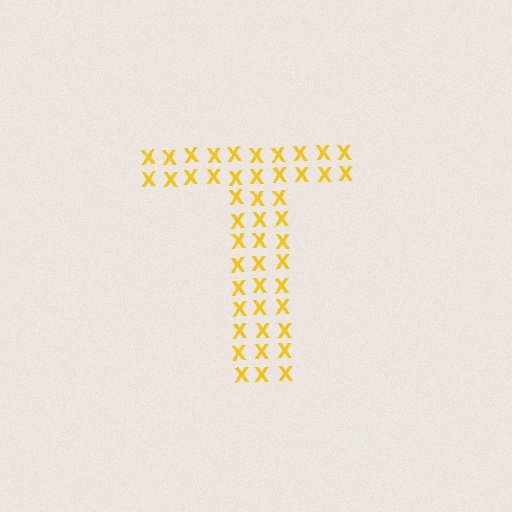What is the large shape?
The large shape is the letter T.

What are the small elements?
The small elements are letter X's.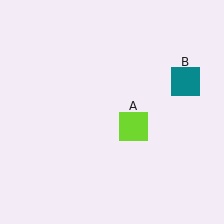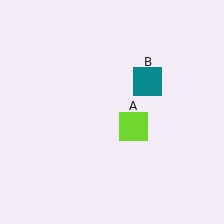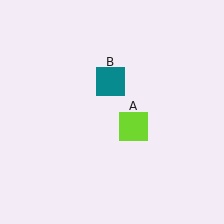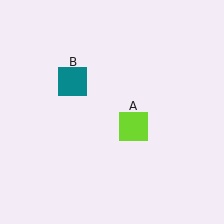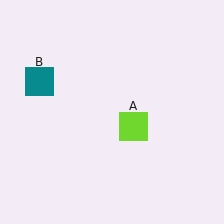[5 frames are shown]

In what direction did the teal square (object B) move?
The teal square (object B) moved left.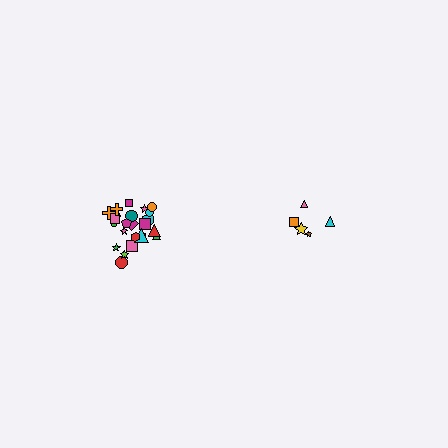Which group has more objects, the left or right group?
The left group.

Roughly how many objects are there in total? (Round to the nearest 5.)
Roughly 30 objects in total.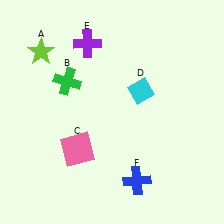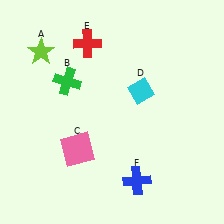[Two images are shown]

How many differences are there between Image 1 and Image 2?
There is 1 difference between the two images.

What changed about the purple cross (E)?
In Image 1, E is purple. In Image 2, it changed to red.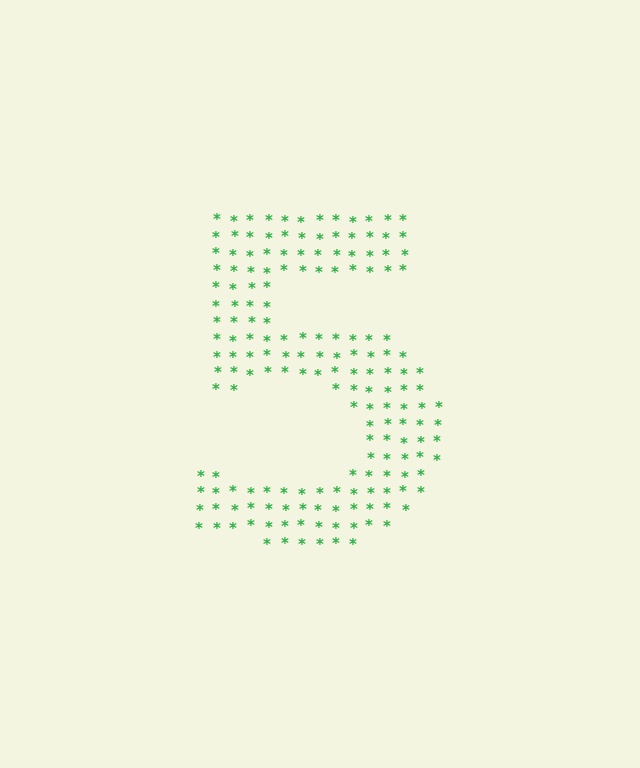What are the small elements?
The small elements are asterisks.